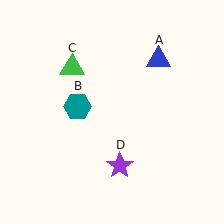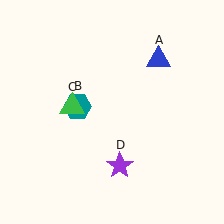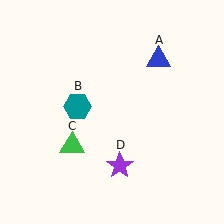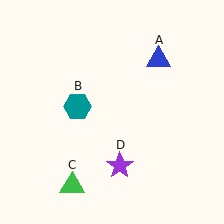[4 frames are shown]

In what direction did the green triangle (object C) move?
The green triangle (object C) moved down.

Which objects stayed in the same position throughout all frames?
Blue triangle (object A) and teal hexagon (object B) and purple star (object D) remained stationary.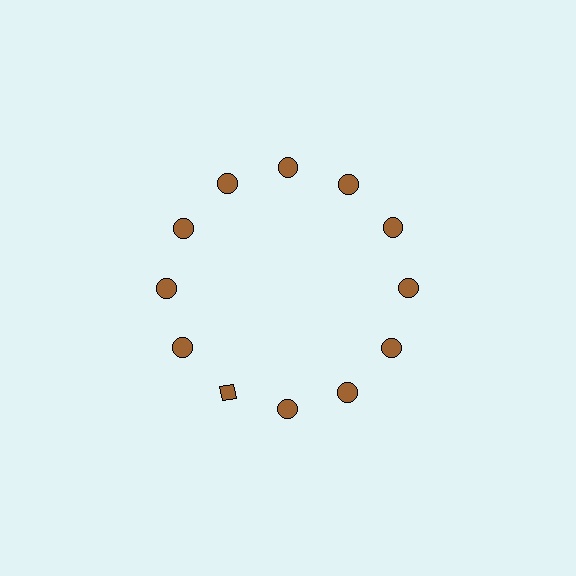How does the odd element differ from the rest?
It has a different shape: diamond instead of circle.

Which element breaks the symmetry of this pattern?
The brown diamond at roughly the 7 o'clock position breaks the symmetry. All other shapes are brown circles.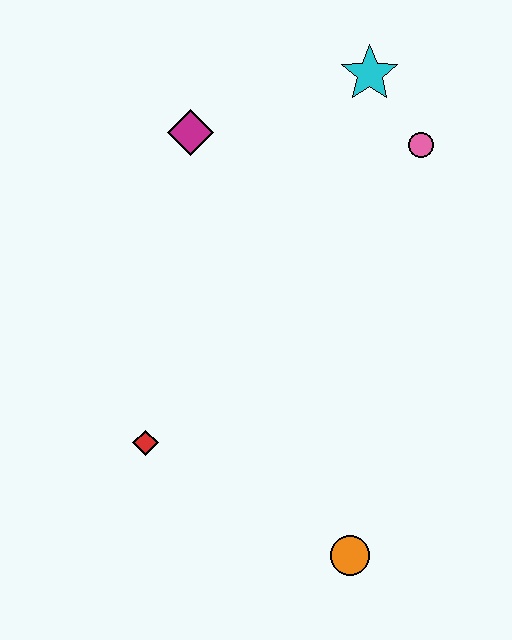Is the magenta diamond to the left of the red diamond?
No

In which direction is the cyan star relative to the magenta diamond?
The cyan star is to the right of the magenta diamond.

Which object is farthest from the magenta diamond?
The orange circle is farthest from the magenta diamond.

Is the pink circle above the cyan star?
No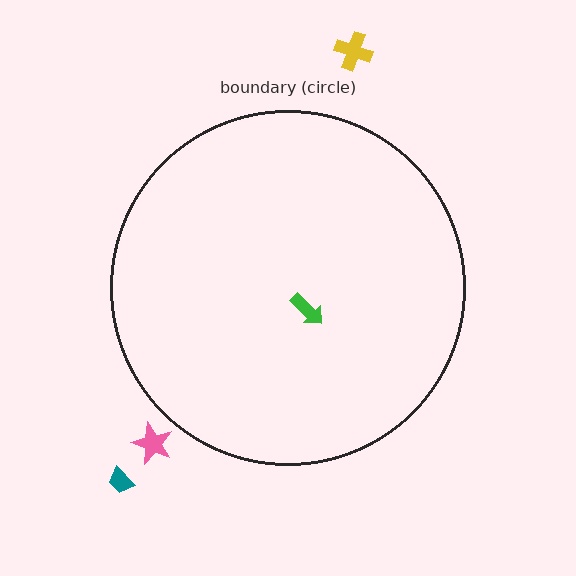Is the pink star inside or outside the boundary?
Outside.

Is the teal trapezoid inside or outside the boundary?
Outside.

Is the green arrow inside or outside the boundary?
Inside.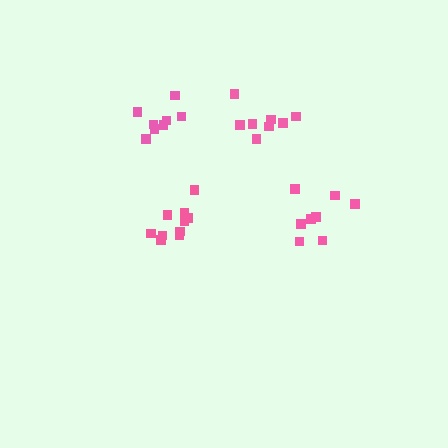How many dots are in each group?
Group 1: 8 dots, Group 2: 8 dots, Group 3: 10 dots, Group 4: 8 dots (34 total).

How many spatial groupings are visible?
There are 4 spatial groupings.